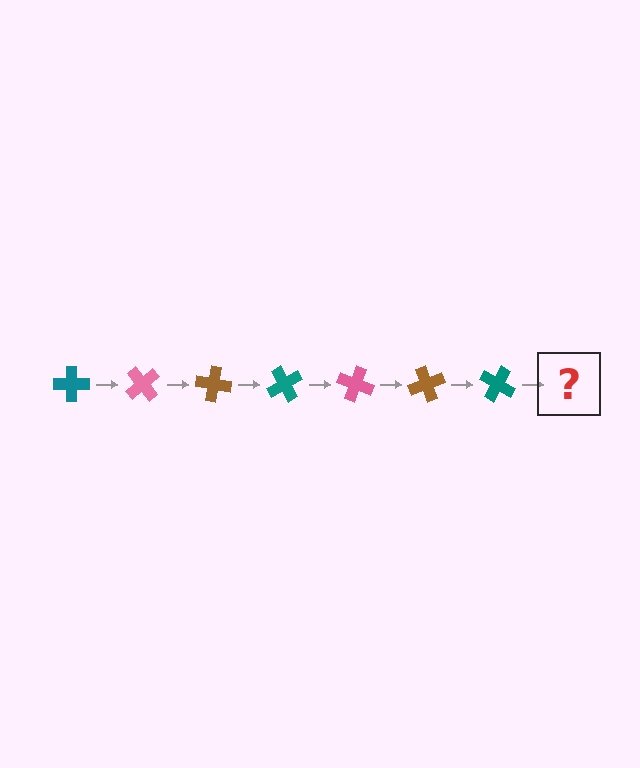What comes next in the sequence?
The next element should be a pink cross, rotated 350 degrees from the start.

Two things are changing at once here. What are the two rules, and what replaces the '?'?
The two rules are that it rotates 50 degrees each step and the color cycles through teal, pink, and brown. The '?' should be a pink cross, rotated 350 degrees from the start.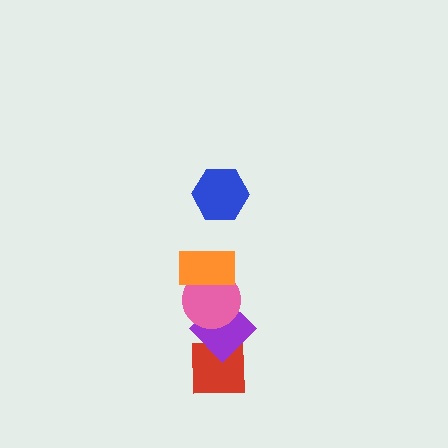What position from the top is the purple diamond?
The purple diamond is 4th from the top.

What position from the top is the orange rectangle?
The orange rectangle is 2nd from the top.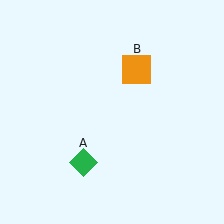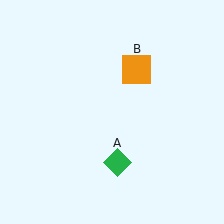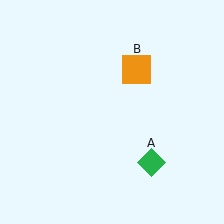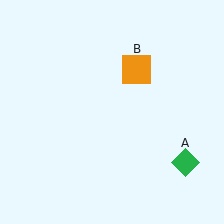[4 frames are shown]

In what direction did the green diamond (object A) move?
The green diamond (object A) moved right.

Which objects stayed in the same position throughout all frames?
Orange square (object B) remained stationary.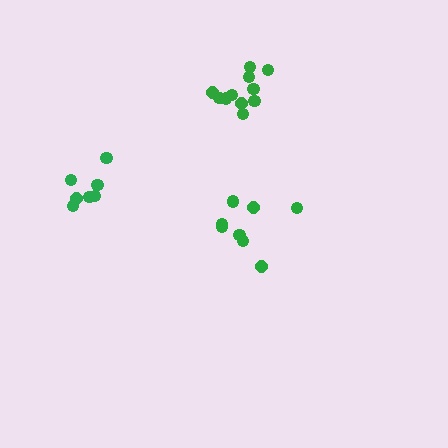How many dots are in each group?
Group 1: 8 dots, Group 2: 11 dots, Group 3: 7 dots (26 total).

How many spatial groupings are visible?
There are 3 spatial groupings.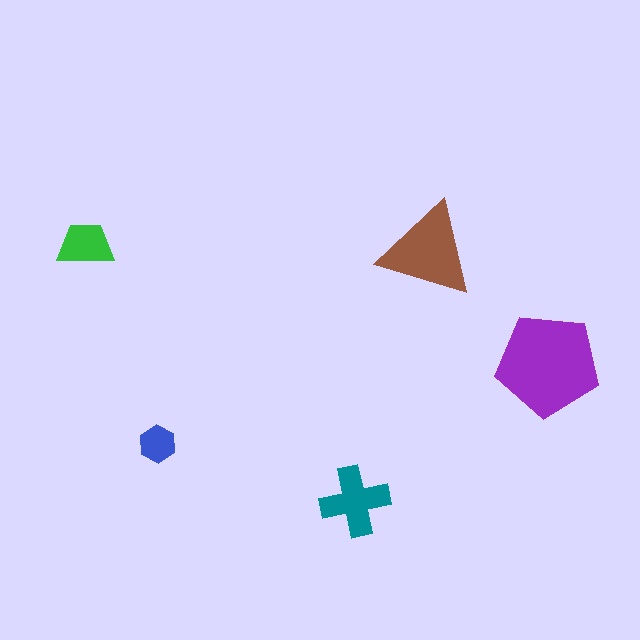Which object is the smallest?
The blue hexagon.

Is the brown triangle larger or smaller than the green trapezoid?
Larger.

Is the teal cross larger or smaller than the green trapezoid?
Larger.